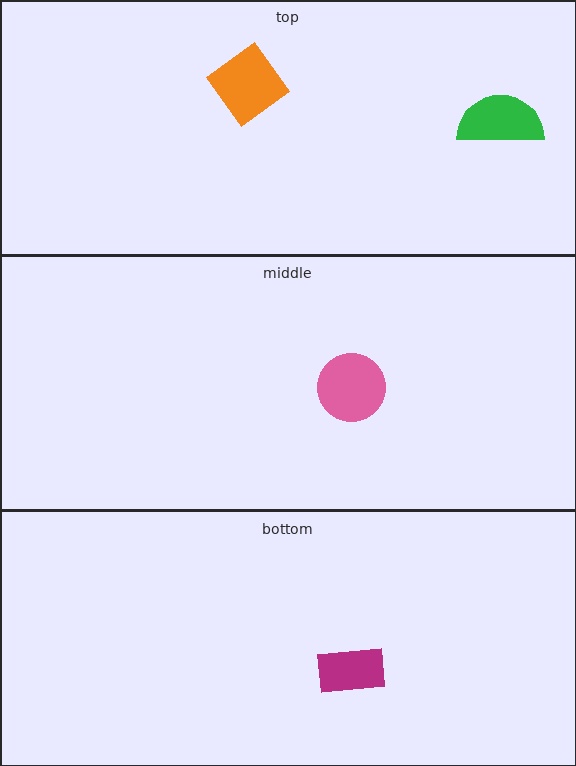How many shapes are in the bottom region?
1.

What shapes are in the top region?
The orange diamond, the green semicircle.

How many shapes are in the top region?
2.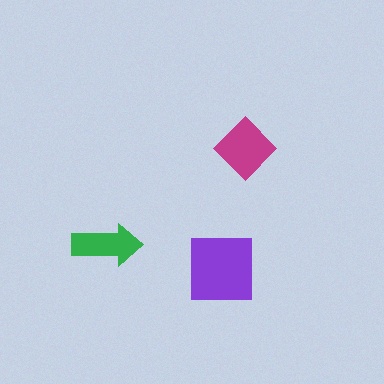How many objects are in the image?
There are 3 objects in the image.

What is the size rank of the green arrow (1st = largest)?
3rd.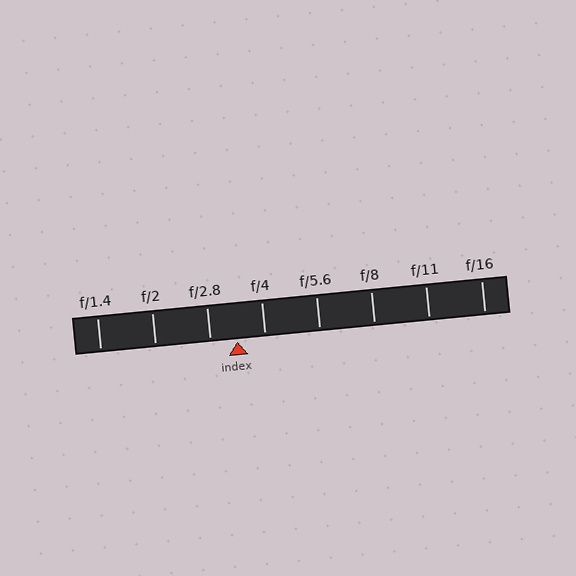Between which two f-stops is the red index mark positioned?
The index mark is between f/2.8 and f/4.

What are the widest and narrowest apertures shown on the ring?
The widest aperture shown is f/1.4 and the narrowest is f/16.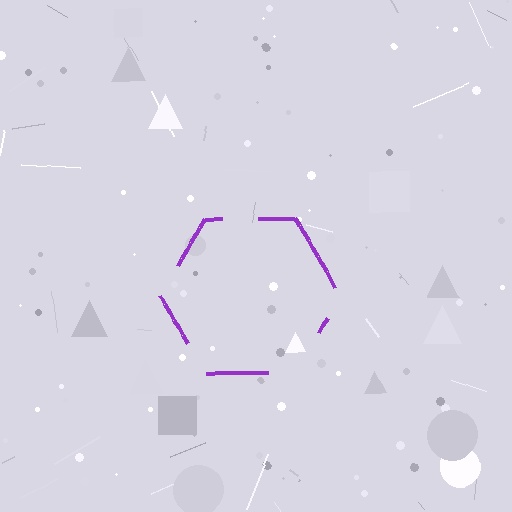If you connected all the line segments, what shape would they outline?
They would outline a hexagon.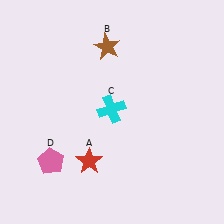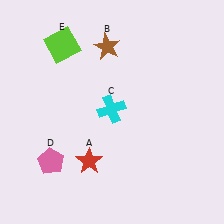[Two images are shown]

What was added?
A lime square (E) was added in Image 2.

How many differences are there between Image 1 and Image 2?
There is 1 difference between the two images.